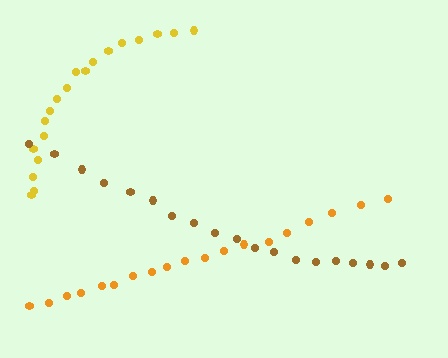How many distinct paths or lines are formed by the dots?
There are 3 distinct paths.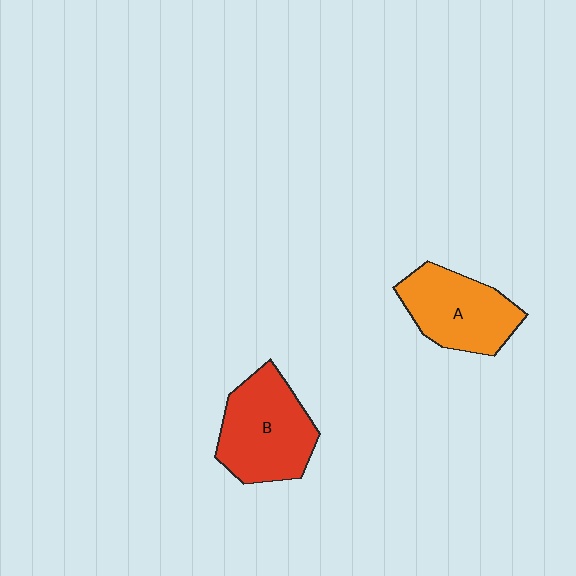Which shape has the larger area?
Shape B (red).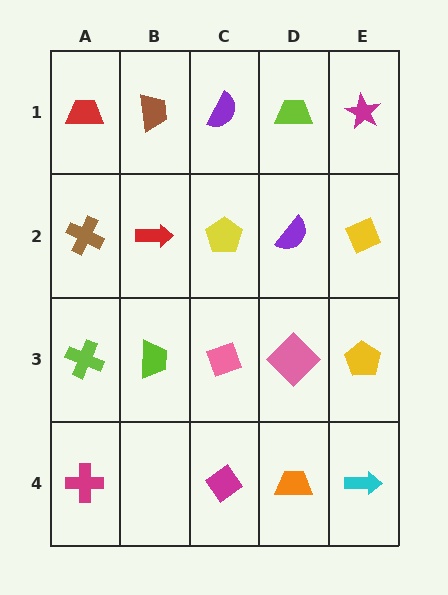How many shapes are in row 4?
4 shapes.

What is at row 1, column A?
A red trapezoid.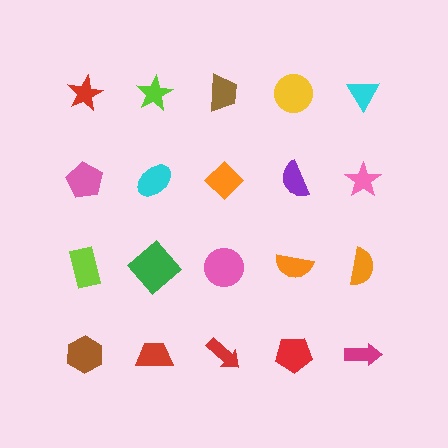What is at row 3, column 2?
A green diamond.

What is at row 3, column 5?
An orange semicircle.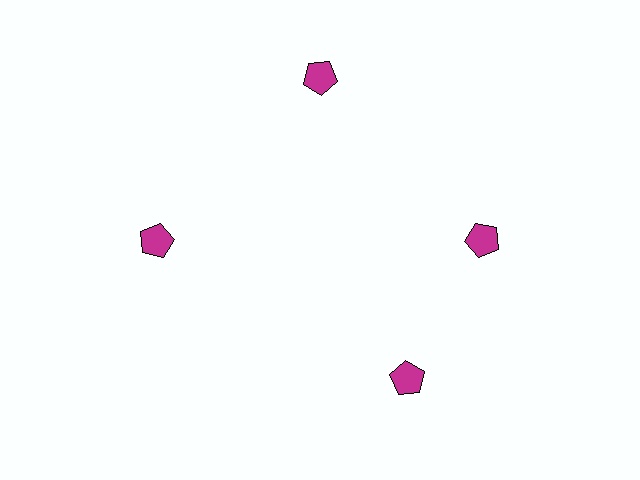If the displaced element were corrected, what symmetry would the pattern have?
It would have 4-fold rotational symmetry — the pattern would map onto itself every 90 degrees.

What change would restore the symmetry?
The symmetry would be restored by rotating it back into even spacing with its neighbors so that all 4 pentagons sit at equal angles and equal distance from the center.